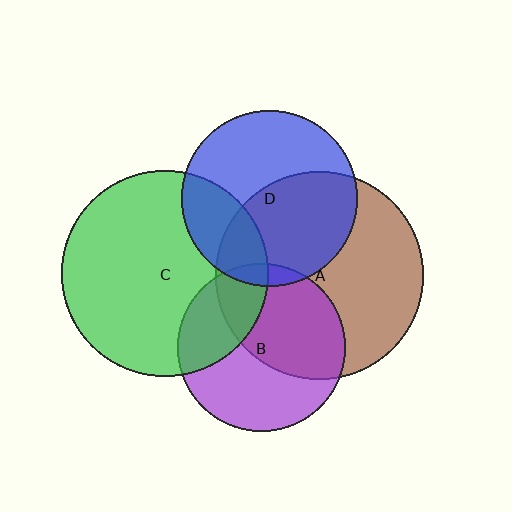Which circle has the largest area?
Circle A (brown).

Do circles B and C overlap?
Yes.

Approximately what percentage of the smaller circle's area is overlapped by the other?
Approximately 30%.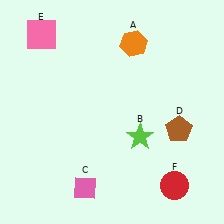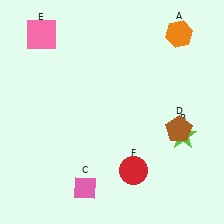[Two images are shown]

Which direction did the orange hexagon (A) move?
The orange hexagon (A) moved right.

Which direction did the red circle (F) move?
The red circle (F) moved left.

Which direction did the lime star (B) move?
The lime star (B) moved right.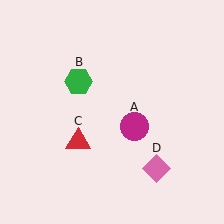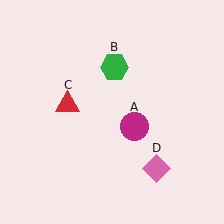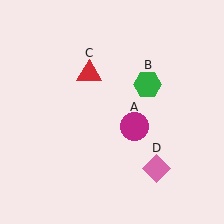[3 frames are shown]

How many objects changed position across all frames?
2 objects changed position: green hexagon (object B), red triangle (object C).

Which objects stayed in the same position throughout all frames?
Magenta circle (object A) and pink diamond (object D) remained stationary.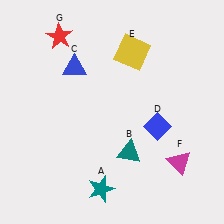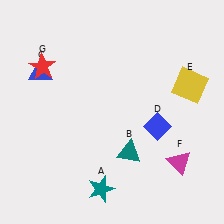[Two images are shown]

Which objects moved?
The objects that moved are: the blue triangle (C), the yellow square (E), the red star (G).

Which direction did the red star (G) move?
The red star (G) moved down.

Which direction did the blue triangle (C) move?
The blue triangle (C) moved left.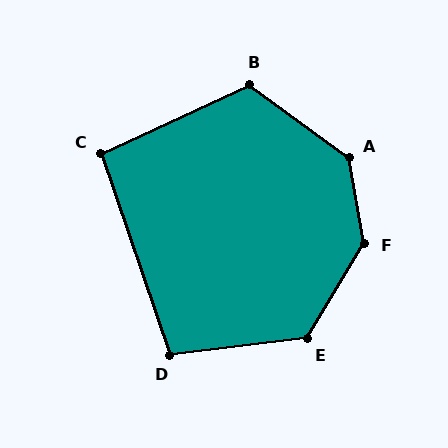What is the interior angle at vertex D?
Approximately 102 degrees (obtuse).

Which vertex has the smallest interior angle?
C, at approximately 96 degrees.